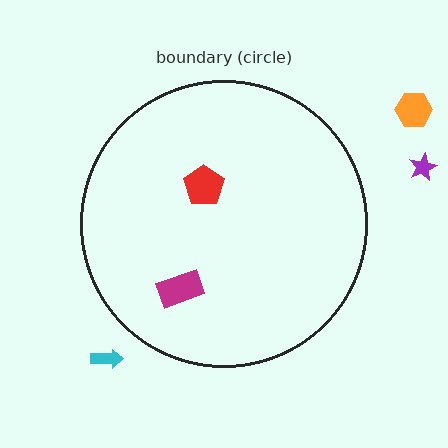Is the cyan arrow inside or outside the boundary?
Outside.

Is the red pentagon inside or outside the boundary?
Inside.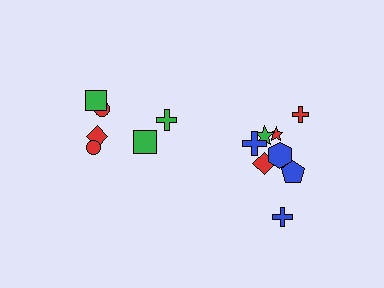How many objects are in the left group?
There are 6 objects.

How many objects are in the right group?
There are 8 objects.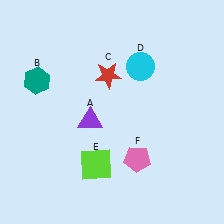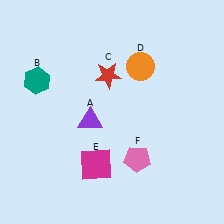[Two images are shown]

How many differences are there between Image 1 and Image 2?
There are 2 differences between the two images.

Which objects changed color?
D changed from cyan to orange. E changed from lime to magenta.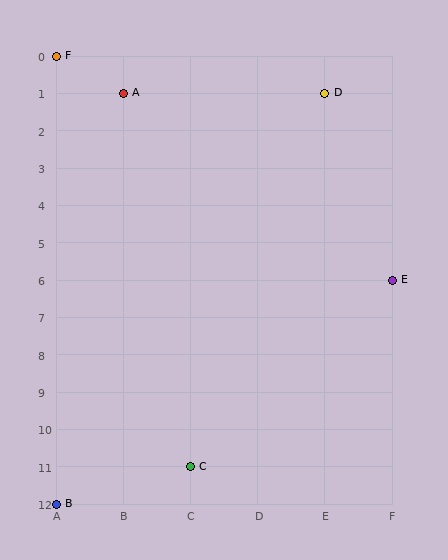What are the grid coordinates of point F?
Point F is at grid coordinates (A, 0).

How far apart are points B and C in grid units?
Points B and C are 2 columns and 1 row apart (about 2.2 grid units diagonally).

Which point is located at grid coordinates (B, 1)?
Point A is at (B, 1).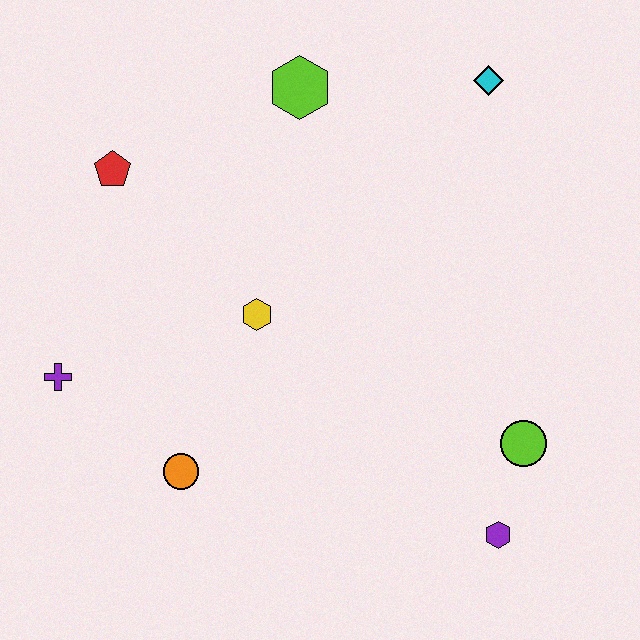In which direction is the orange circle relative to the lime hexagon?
The orange circle is below the lime hexagon.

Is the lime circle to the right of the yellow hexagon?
Yes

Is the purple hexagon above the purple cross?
No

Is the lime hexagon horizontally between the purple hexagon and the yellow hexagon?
Yes